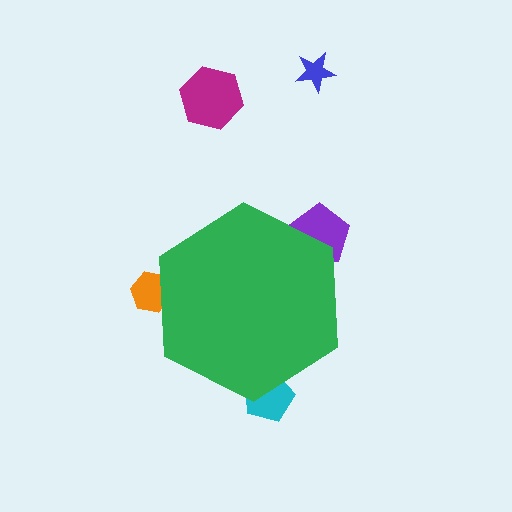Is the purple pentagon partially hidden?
Yes, the purple pentagon is partially hidden behind the green hexagon.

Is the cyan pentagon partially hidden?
Yes, the cyan pentagon is partially hidden behind the green hexagon.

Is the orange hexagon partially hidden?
Yes, the orange hexagon is partially hidden behind the green hexagon.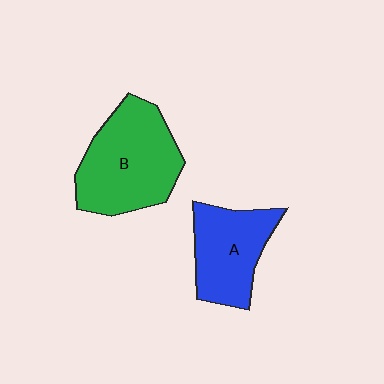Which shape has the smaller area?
Shape A (blue).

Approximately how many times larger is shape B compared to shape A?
Approximately 1.4 times.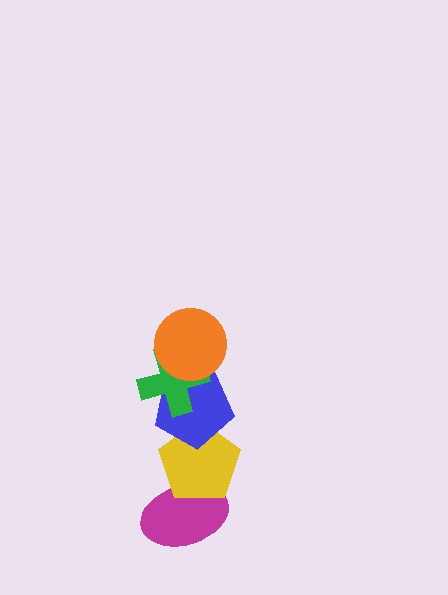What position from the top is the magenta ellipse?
The magenta ellipse is 5th from the top.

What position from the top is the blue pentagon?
The blue pentagon is 3rd from the top.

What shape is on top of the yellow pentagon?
The blue pentagon is on top of the yellow pentagon.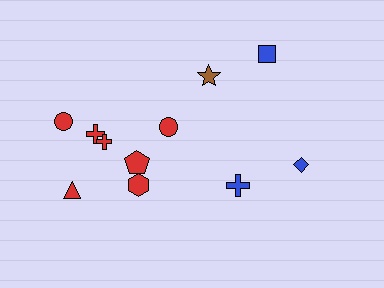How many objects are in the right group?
There are 4 objects.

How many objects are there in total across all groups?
There are 11 objects.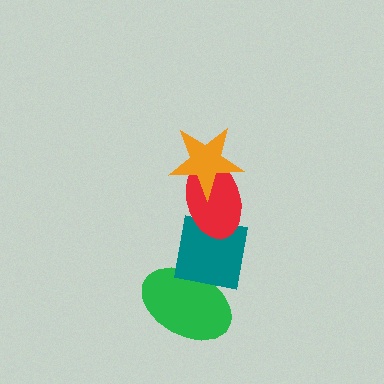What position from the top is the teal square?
The teal square is 3rd from the top.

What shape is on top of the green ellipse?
The teal square is on top of the green ellipse.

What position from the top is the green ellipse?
The green ellipse is 4th from the top.